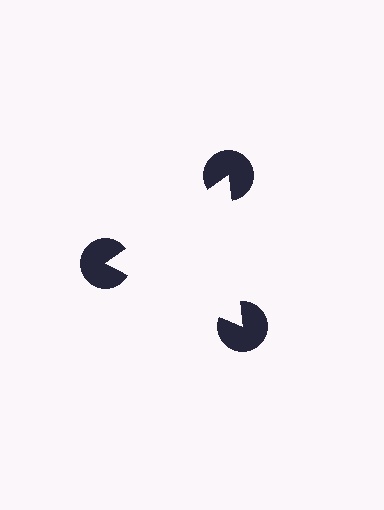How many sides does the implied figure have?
3 sides.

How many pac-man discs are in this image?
There are 3 — one at each vertex of the illusory triangle.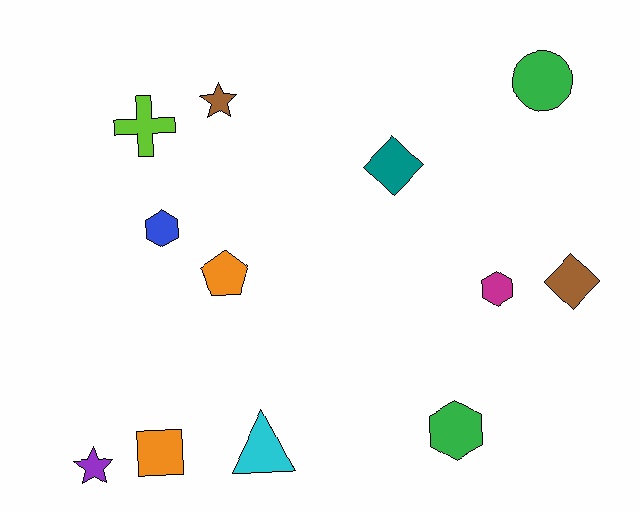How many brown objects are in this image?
There are 2 brown objects.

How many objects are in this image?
There are 12 objects.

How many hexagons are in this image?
There are 3 hexagons.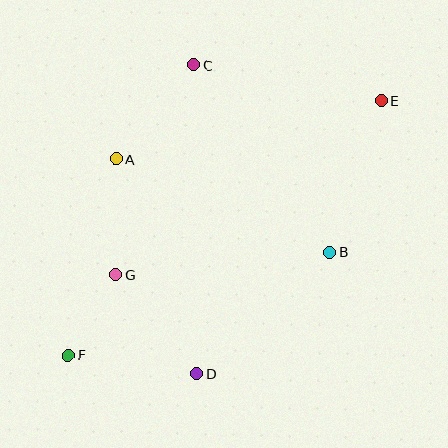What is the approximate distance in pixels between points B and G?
The distance between B and G is approximately 216 pixels.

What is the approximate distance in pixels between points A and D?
The distance between A and D is approximately 230 pixels.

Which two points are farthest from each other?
Points E and F are farthest from each other.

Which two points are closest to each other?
Points F and G are closest to each other.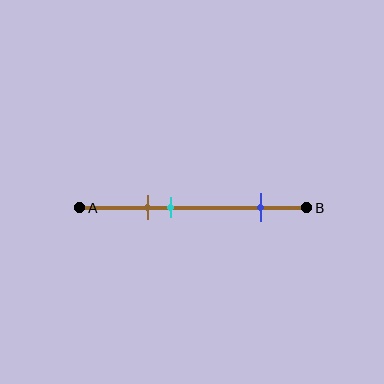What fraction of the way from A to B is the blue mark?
The blue mark is approximately 80% (0.8) of the way from A to B.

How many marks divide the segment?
There are 3 marks dividing the segment.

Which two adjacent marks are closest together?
The brown and cyan marks are the closest adjacent pair.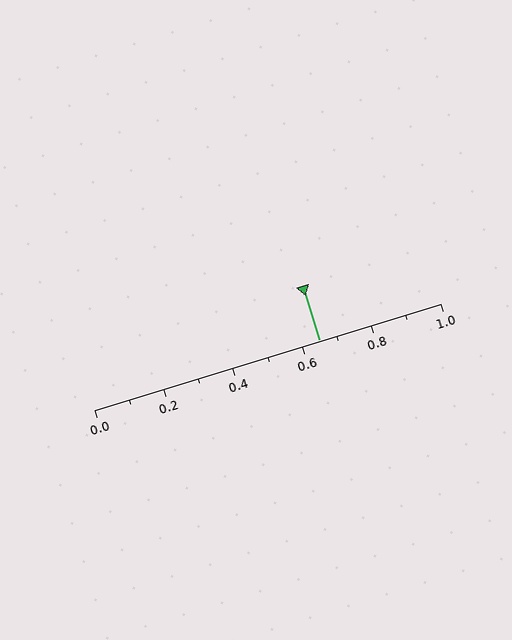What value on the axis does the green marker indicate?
The marker indicates approximately 0.65.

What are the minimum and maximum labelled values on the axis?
The axis runs from 0.0 to 1.0.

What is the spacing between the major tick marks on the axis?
The major ticks are spaced 0.2 apart.